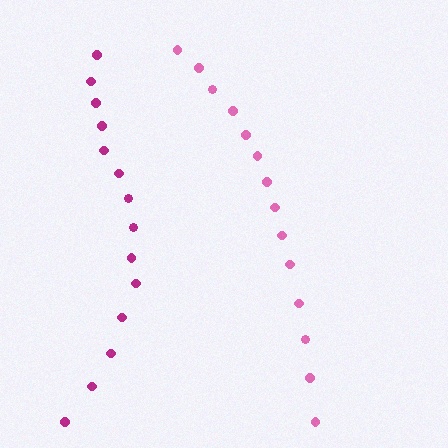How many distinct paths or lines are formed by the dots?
There are 2 distinct paths.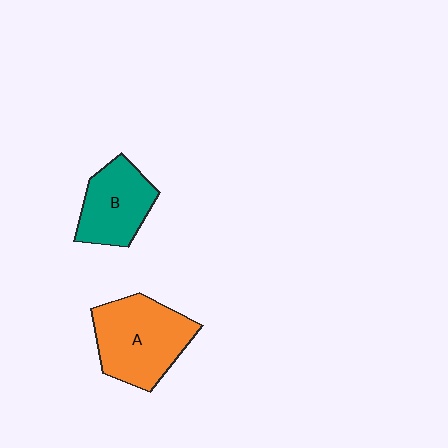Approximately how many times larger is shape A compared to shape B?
Approximately 1.4 times.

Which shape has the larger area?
Shape A (orange).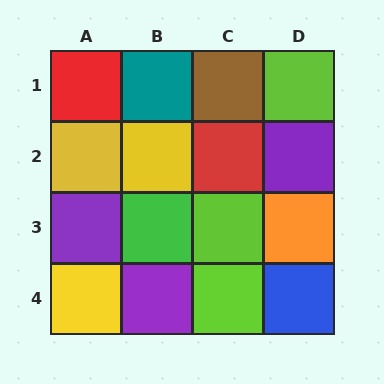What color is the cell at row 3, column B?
Green.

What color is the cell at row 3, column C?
Lime.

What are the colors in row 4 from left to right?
Yellow, purple, lime, blue.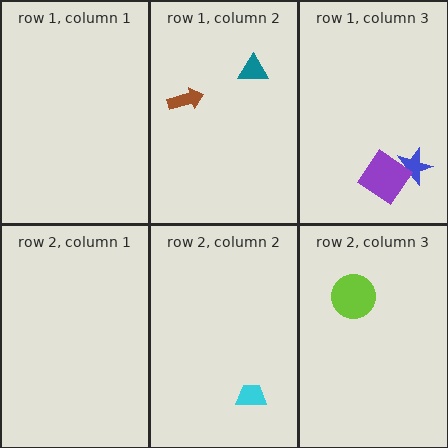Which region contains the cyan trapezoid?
The row 2, column 2 region.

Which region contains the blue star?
The row 1, column 3 region.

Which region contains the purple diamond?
The row 1, column 3 region.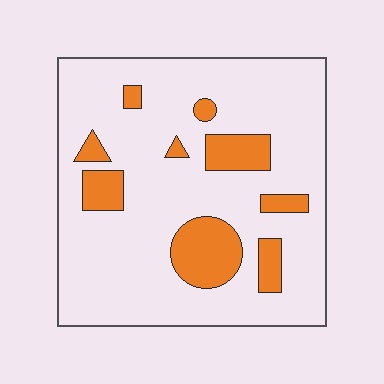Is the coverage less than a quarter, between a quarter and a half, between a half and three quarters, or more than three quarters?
Less than a quarter.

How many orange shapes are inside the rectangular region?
9.